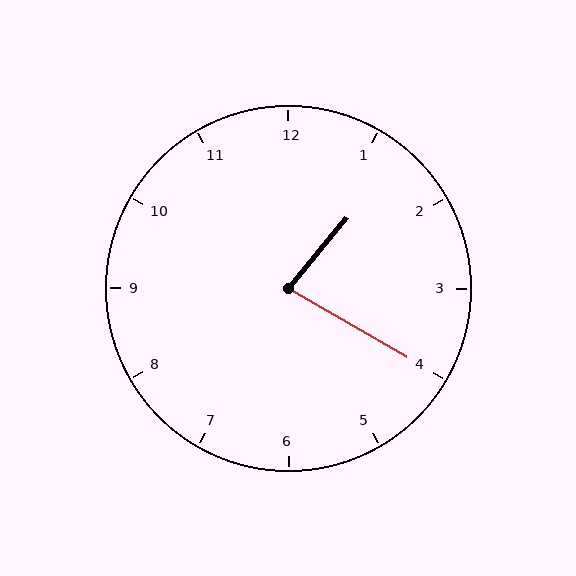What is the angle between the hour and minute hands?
Approximately 80 degrees.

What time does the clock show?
1:20.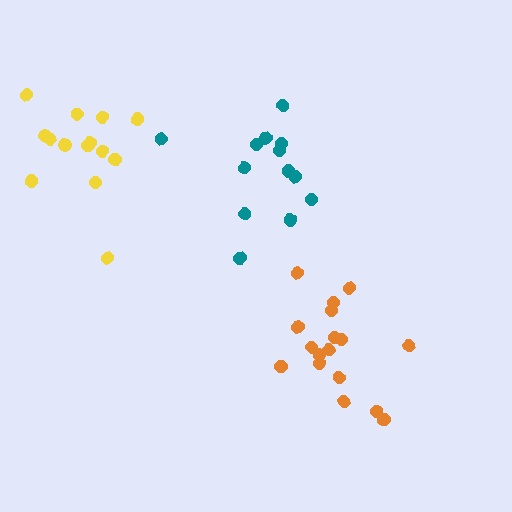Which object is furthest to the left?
The yellow cluster is leftmost.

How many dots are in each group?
Group 1: 13 dots, Group 2: 14 dots, Group 3: 17 dots (44 total).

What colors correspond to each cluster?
The clusters are colored: teal, yellow, orange.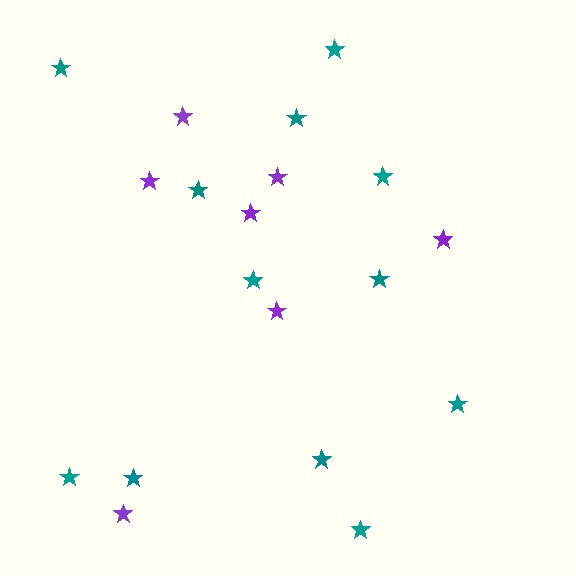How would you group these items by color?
There are 2 groups: one group of purple stars (7) and one group of teal stars (12).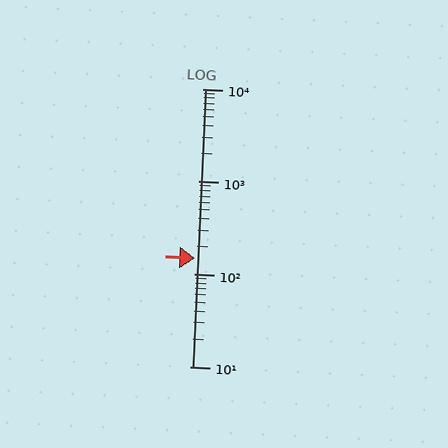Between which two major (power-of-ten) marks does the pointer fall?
The pointer is between 100 and 1000.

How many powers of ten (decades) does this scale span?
The scale spans 3 decades, from 10 to 10000.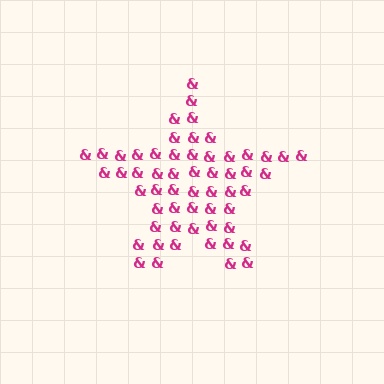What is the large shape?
The large shape is a star.